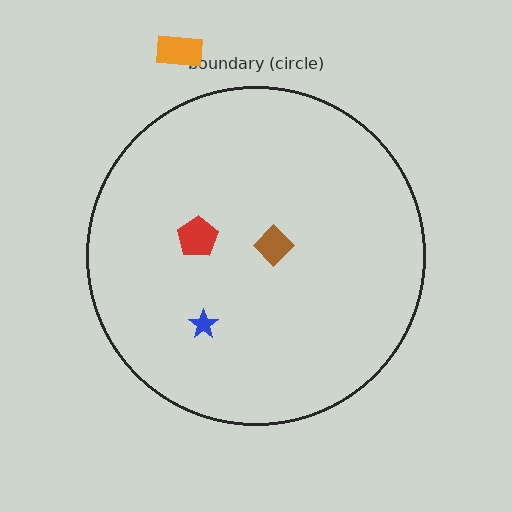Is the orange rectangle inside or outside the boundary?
Outside.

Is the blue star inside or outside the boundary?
Inside.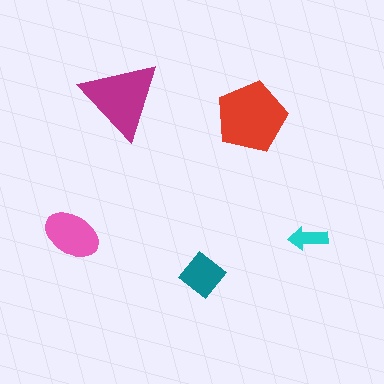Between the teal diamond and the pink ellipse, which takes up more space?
The pink ellipse.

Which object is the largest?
The red pentagon.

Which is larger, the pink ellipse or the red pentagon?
The red pentagon.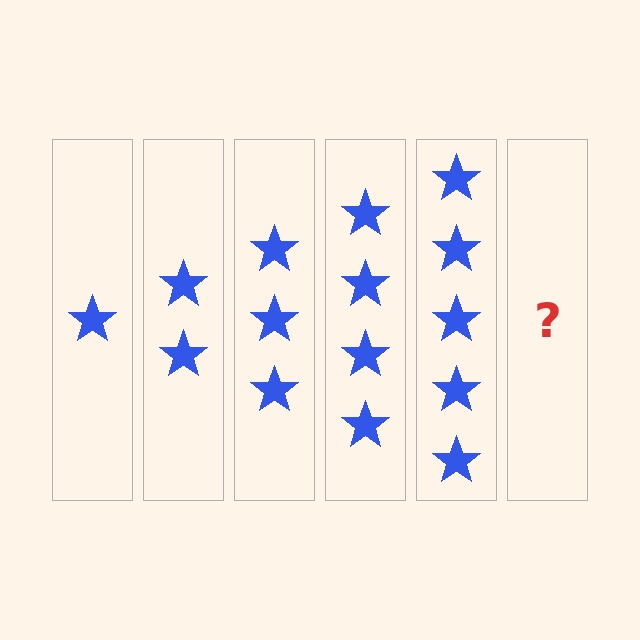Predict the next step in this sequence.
The next step is 6 stars.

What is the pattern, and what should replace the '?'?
The pattern is that each step adds one more star. The '?' should be 6 stars.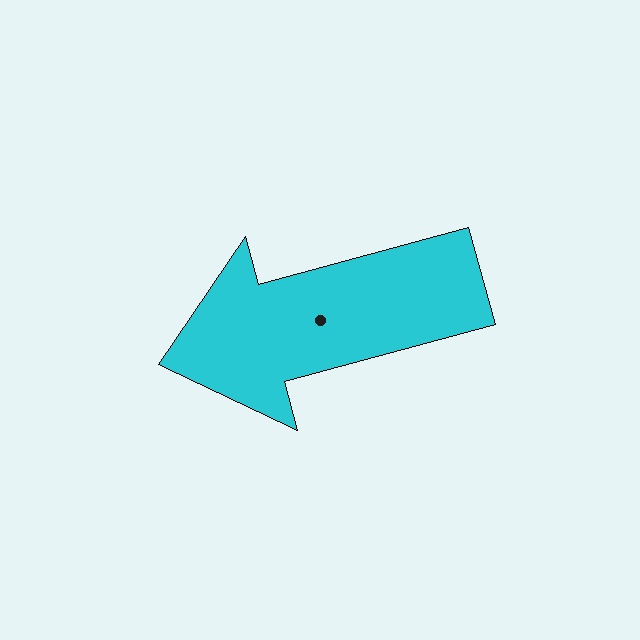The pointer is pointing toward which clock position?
Roughly 8 o'clock.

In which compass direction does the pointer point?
West.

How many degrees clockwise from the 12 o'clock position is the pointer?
Approximately 255 degrees.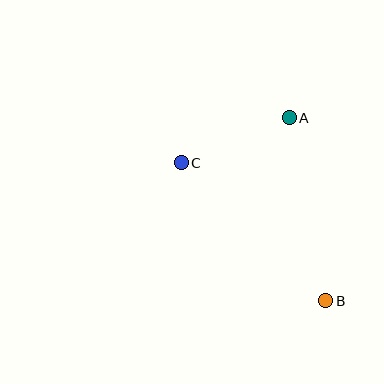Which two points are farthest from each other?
Points B and C are farthest from each other.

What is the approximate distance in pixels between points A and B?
The distance between A and B is approximately 187 pixels.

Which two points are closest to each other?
Points A and C are closest to each other.